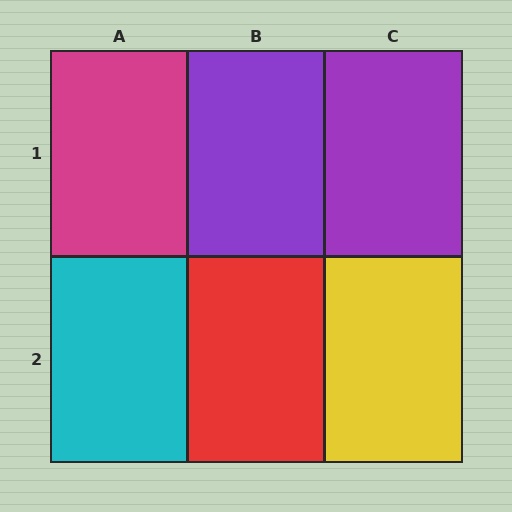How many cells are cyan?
1 cell is cyan.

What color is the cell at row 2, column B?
Red.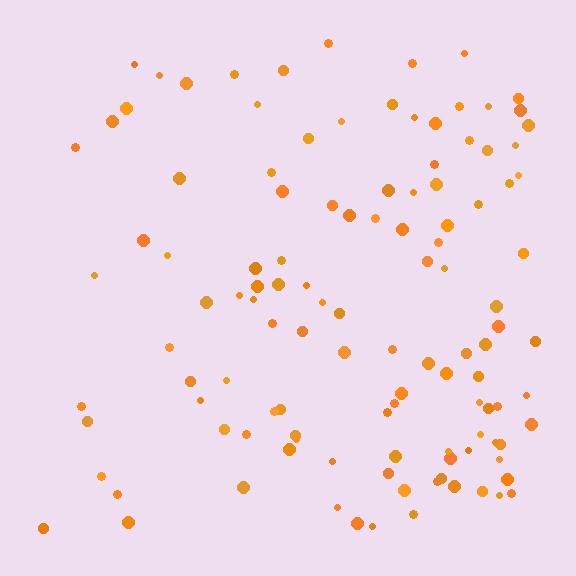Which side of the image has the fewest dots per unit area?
The left.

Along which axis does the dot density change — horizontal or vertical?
Horizontal.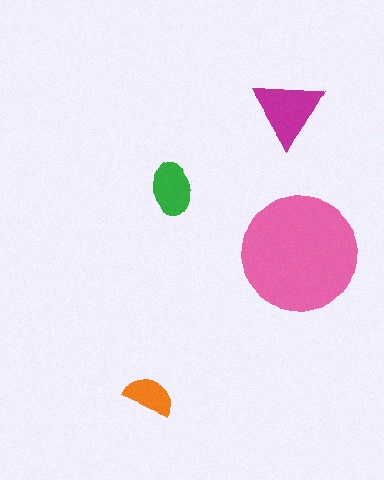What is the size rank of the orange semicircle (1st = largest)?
4th.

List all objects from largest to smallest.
The pink circle, the magenta triangle, the green ellipse, the orange semicircle.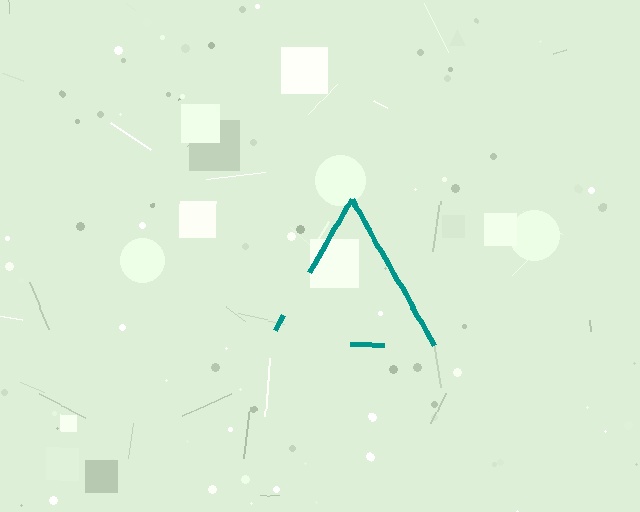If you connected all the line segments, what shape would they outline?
They would outline a triangle.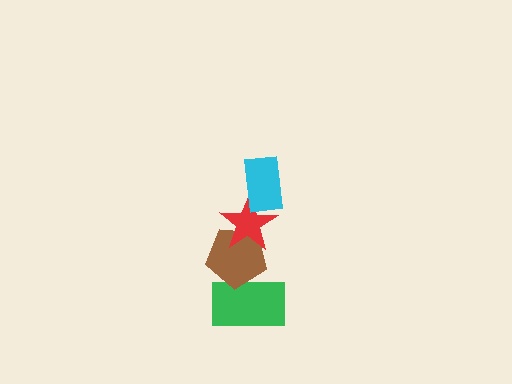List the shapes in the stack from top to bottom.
From top to bottom: the cyan rectangle, the red star, the brown pentagon, the green rectangle.